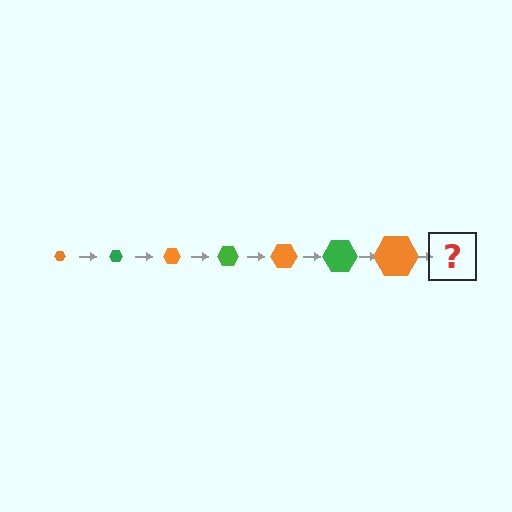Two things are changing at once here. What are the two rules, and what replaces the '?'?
The two rules are that the hexagon grows larger each step and the color cycles through orange and green. The '?' should be a green hexagon, larger than the previous one.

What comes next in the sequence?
The next element should be a green hexagon, larger than the previous one.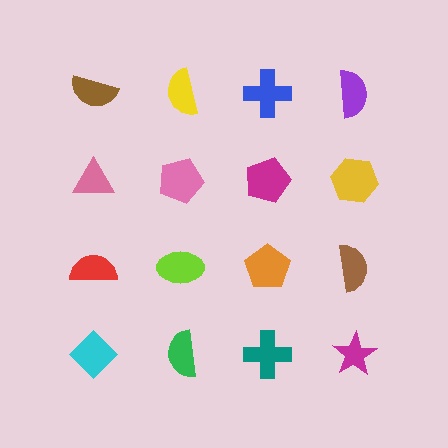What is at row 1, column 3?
A blue cross.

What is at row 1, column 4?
A purple semicircle.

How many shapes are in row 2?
4 shapes.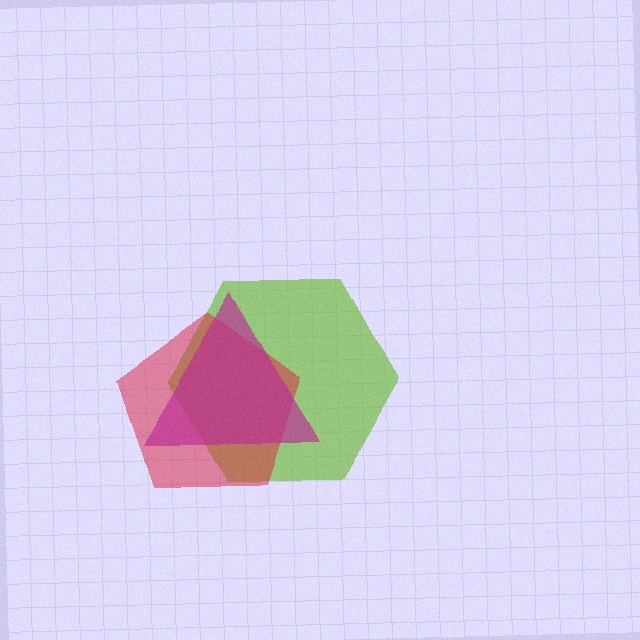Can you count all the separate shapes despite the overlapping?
Yes, there are 3 separate shapes.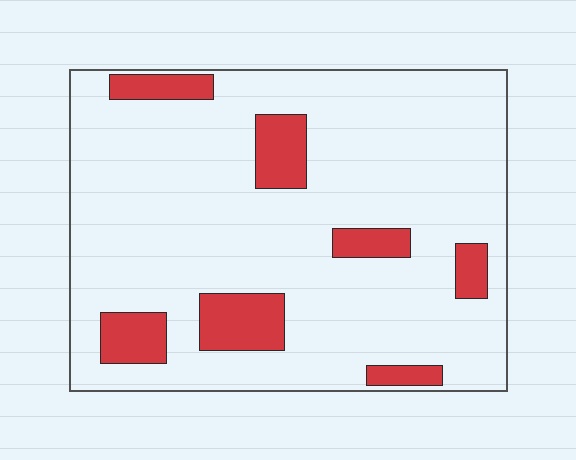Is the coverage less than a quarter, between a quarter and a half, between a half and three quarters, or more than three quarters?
Less than a quarter.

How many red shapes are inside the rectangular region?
7.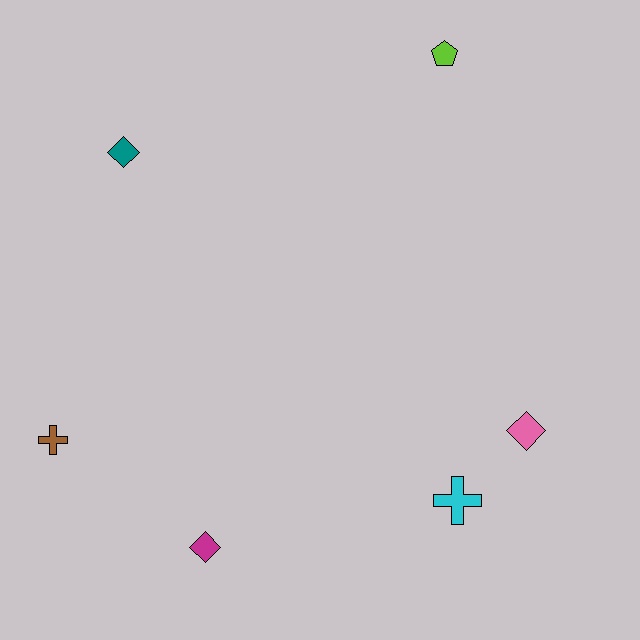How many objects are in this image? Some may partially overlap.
There are 6 objects.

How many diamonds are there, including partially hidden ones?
There are 3 diamonds.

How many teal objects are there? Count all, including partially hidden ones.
There is 1 teal object.